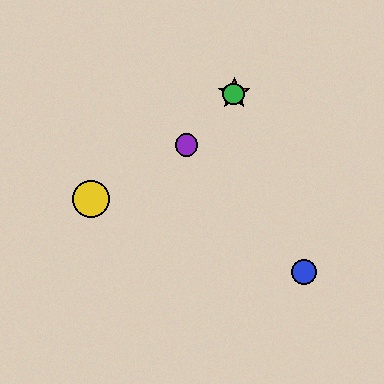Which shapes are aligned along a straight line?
The red star, the green circle, the purple circle are aligned along a straight line.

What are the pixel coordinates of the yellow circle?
The yellow circle is at (91, 199).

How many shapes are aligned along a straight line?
3 shapes (the red star, the green circle, the purple circle) are aligned along a straight line.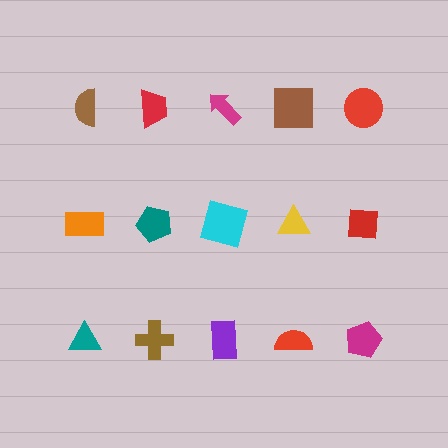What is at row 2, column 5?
A red square.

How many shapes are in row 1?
5 shapes.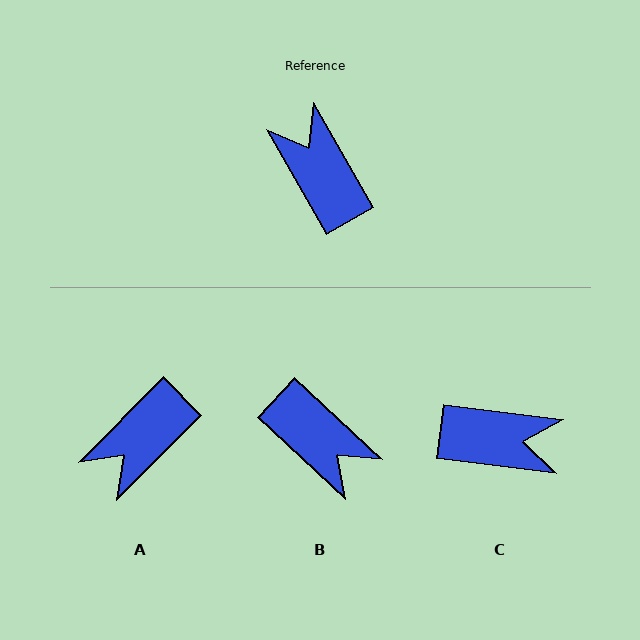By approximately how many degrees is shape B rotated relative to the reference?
Approximately 162 degrees clockwise.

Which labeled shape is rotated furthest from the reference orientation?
B, about 162 degrees away.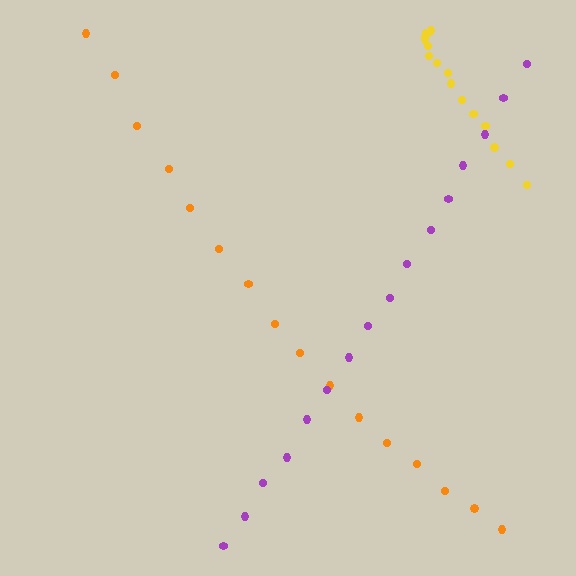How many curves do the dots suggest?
There are 3 distinct paths.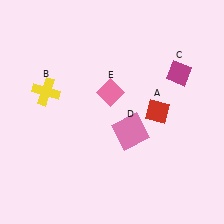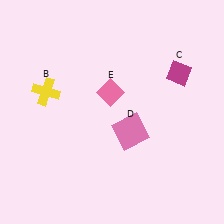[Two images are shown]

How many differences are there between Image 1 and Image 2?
There is 1 difference between the two images.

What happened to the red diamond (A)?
The red diamond (A) was removed in Image 2. It was in the top-right area of Image 1.